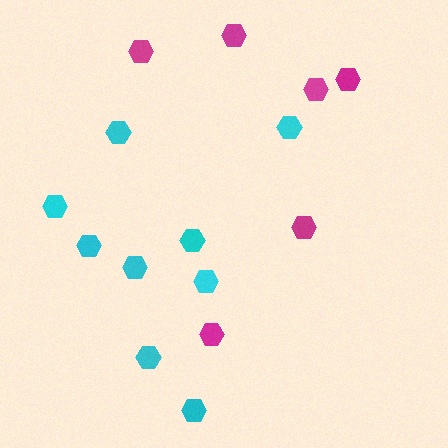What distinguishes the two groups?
There are 2 groups: one group of cyan hexagons (9) and one group of magenta hexagons (6).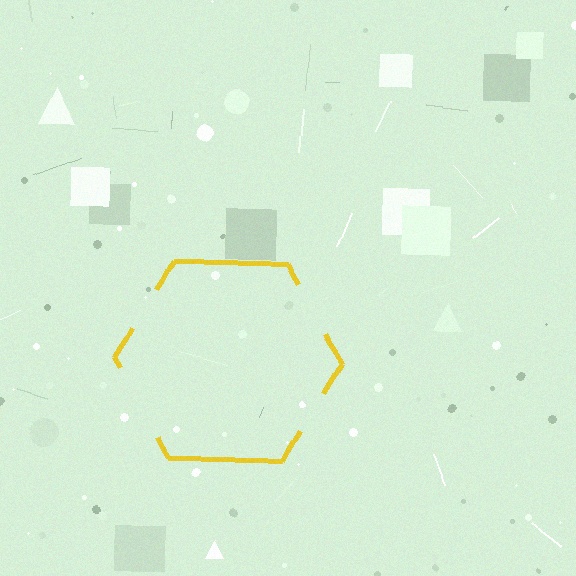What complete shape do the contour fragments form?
The contour fragments form a hexagon.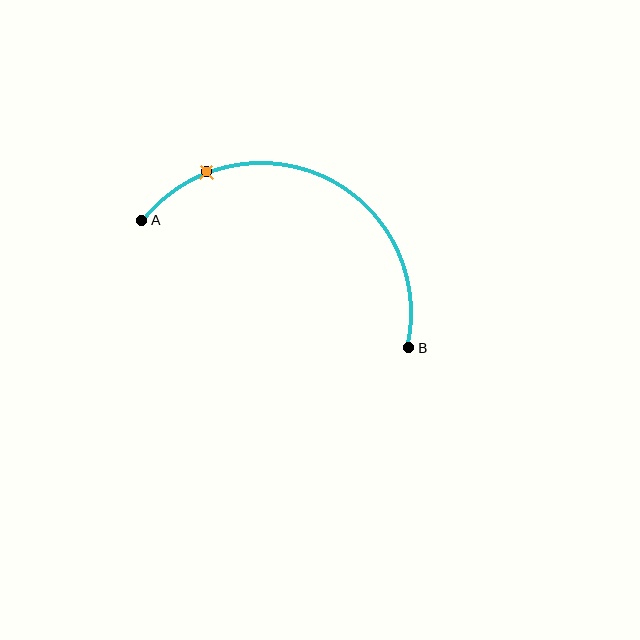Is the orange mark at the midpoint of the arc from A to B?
No. The orange mark lies on the arc but is closer to endpoint A. The arc midpoint would be at the point on the curve equidistant along the arc from both A and B.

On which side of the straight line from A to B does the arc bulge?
The arc bulges above the straight line connecting A and B.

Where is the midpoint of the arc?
The arc midpoint is the point on the curve farthest from the straight line joining A and B. It sits above that line.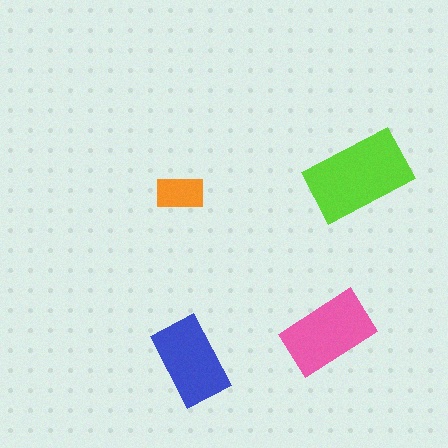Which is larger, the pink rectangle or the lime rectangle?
The lime one.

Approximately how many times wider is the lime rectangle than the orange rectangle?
About 2 times wider.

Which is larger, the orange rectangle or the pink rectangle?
The pink one.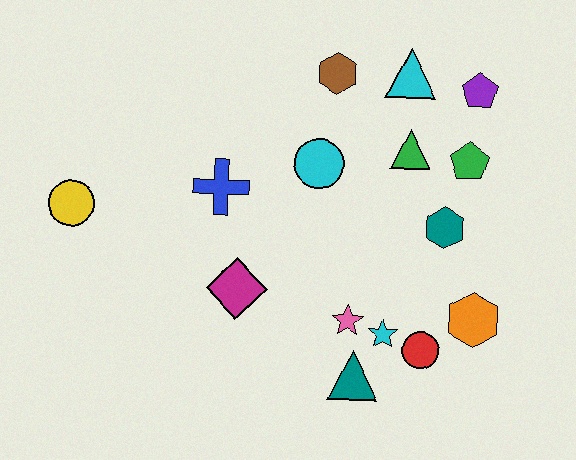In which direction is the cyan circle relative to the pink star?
The cyan circle is above the pink star.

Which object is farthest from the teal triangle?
The yellow circle is farthest from the teal triangle.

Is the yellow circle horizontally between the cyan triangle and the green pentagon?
No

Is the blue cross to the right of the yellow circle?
Yes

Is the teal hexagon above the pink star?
Yes